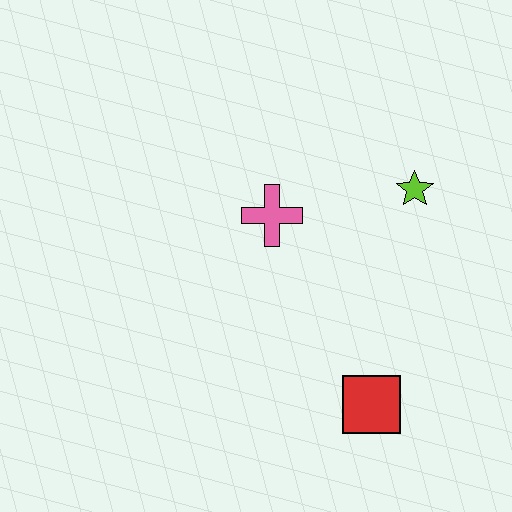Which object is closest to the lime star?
The pink cross is closest to the lime star.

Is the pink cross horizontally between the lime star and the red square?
No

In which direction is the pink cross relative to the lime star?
The pink cross is to the left of the lime star.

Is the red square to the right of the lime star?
No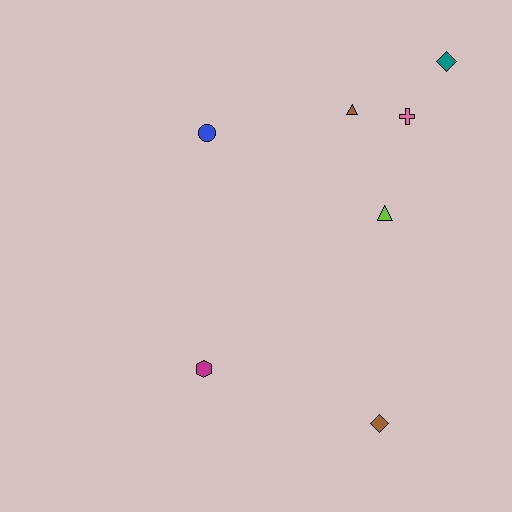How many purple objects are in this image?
There are no purple objects.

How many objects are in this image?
There are 7 objects.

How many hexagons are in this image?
There is 1 hexagon.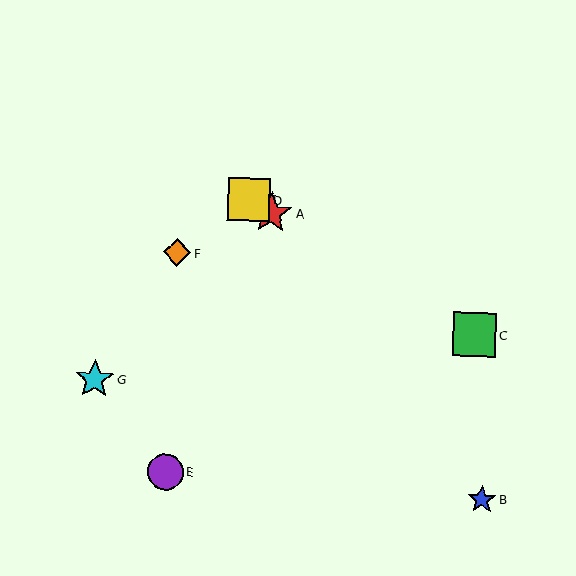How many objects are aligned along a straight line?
3 objects (A, C, D) are aligned along a straight line.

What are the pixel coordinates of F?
Object F is at (177, 253).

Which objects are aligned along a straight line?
Objects A, C, D are aligned along a straight line.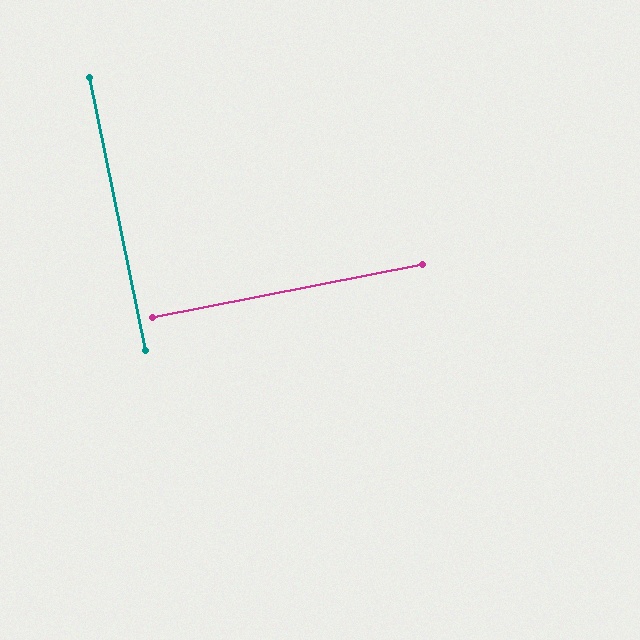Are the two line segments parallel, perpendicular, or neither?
Perpendicular — they meet at approximately 89°.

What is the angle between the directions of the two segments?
Approximately 89 degrees.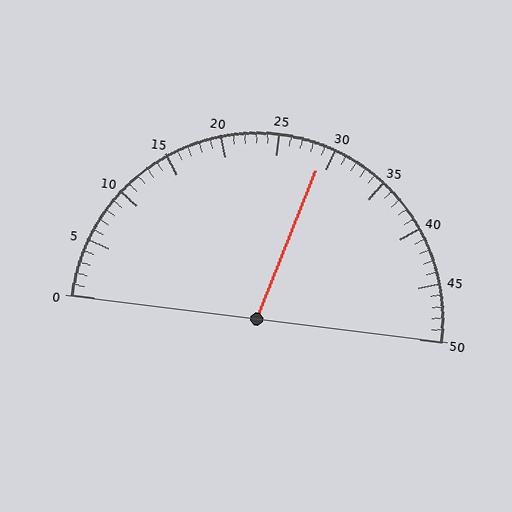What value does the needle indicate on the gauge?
The needle indicates approximately 29.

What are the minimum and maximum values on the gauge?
The gauge ranges from 0 to 50.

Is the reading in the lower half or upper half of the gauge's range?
The reading is in the upper half of the range (0 to 50).